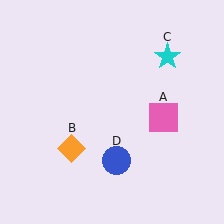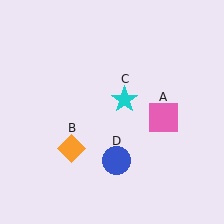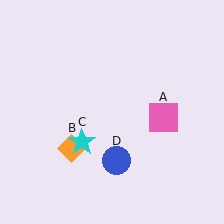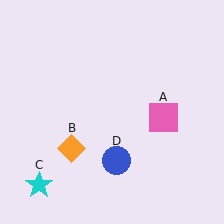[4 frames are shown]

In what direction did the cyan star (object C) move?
The cyan star (object C) moved down and to the left.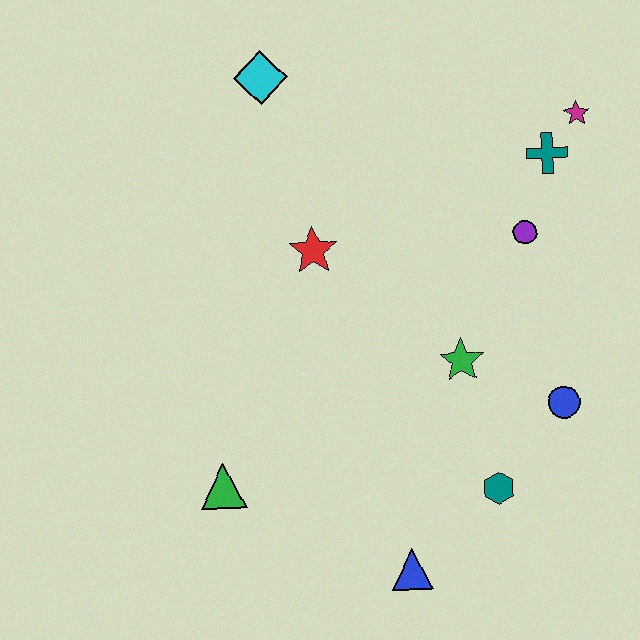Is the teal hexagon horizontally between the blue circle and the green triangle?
Yes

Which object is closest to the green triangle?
The blue triangle is closest to the green triangle.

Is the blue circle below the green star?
Yes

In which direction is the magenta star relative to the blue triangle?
The magenta star is above the blue triangle.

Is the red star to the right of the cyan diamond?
Yes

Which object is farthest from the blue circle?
The cyan diamond is farthest from the blue circle.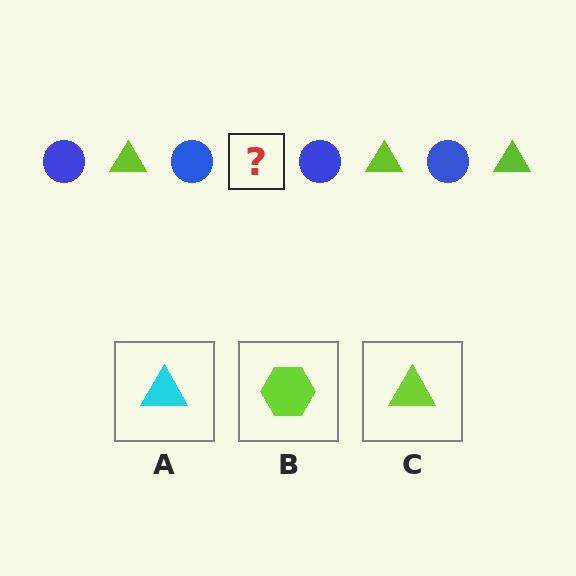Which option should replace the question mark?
Option C.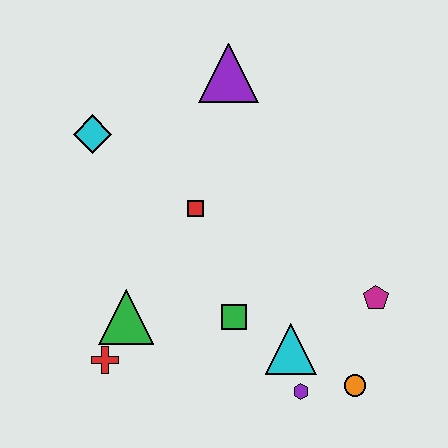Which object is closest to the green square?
The cyan triangle is closest to the green square.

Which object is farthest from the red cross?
The purple triangle is farthest from the red cross.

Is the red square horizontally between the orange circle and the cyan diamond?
Yes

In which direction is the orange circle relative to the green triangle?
The orange circle is to the right of the green triangle.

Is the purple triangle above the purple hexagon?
Yes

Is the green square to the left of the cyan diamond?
No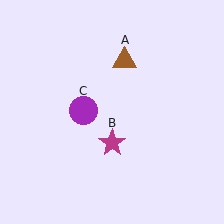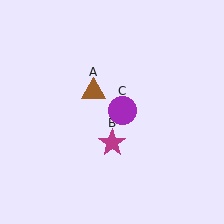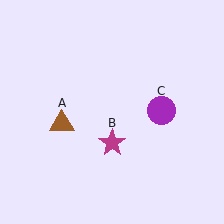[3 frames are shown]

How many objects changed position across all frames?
2 objects changed position: brown triangle (object A), purple circle (object C).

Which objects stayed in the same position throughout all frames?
Magenta star (object B) remained stationary.